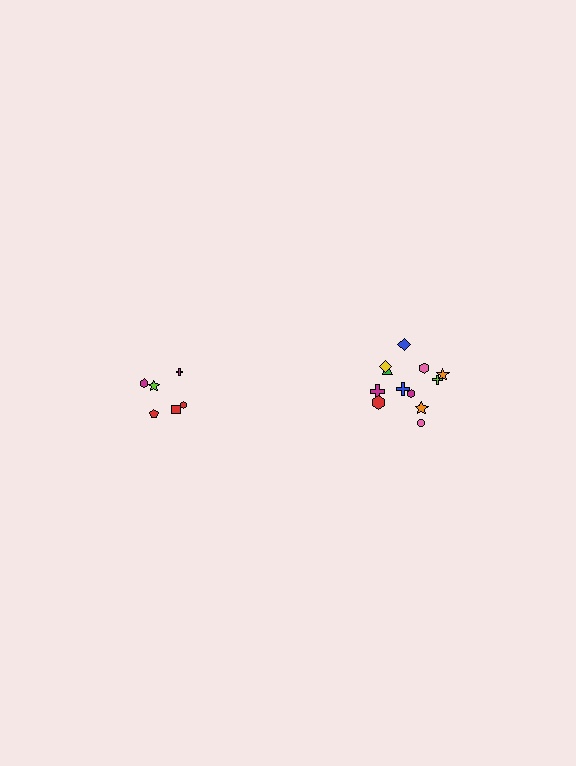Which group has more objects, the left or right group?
The right group.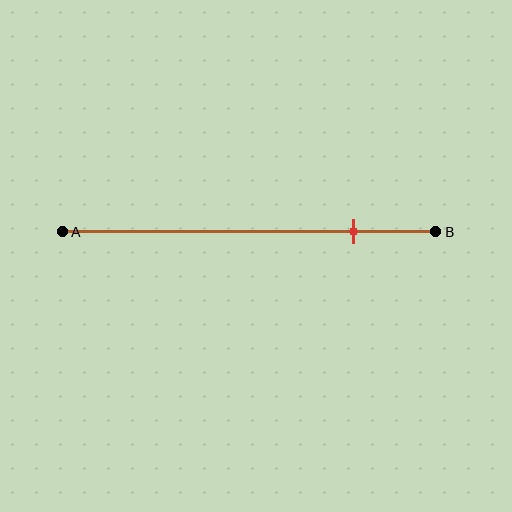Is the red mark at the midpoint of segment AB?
No, the mark is at about 80% from A, not at the 50% midpoint.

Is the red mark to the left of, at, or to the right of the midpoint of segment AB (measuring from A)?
The red mark is to the right of the midpoint of segment AB.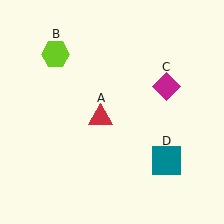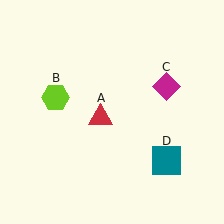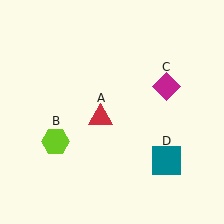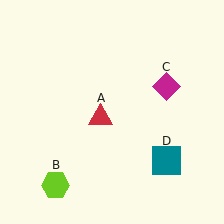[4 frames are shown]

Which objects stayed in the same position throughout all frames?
Red triangle (object A) and magenta diamond (object C) and teal square (object D) remained stationary.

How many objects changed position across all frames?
1 object changed position: lime hexagon (object B).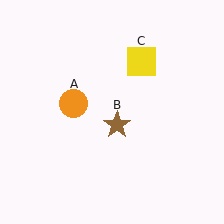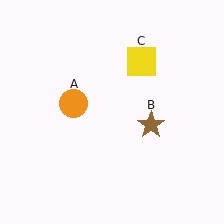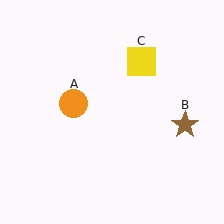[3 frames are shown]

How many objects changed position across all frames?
1 object changed position: brown star (object B).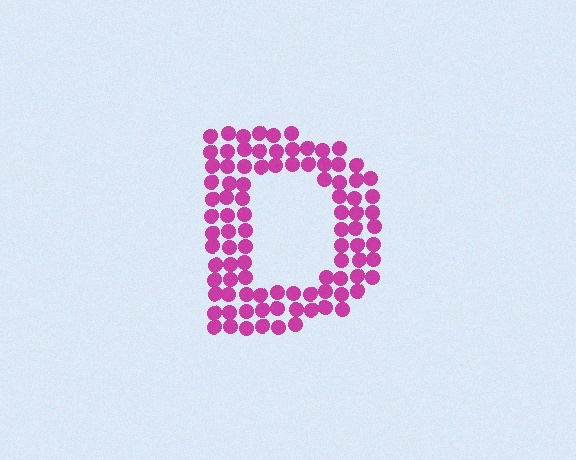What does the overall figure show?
The overall figure shows the letter D.